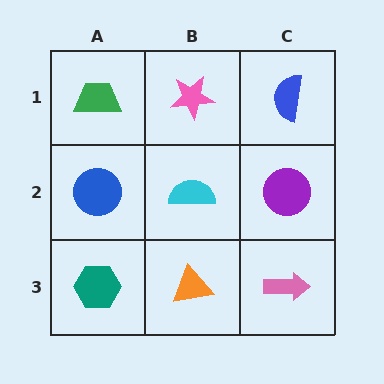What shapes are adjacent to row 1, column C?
A purple circle (row 2, column C), a pink star (row 1, column B).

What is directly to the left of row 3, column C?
An orange triangle.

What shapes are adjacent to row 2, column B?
A pink star (row 1, column B), an orange triangle (row 3, column B), a blue circle (row 2, column A), a purple circle (row 2, column C).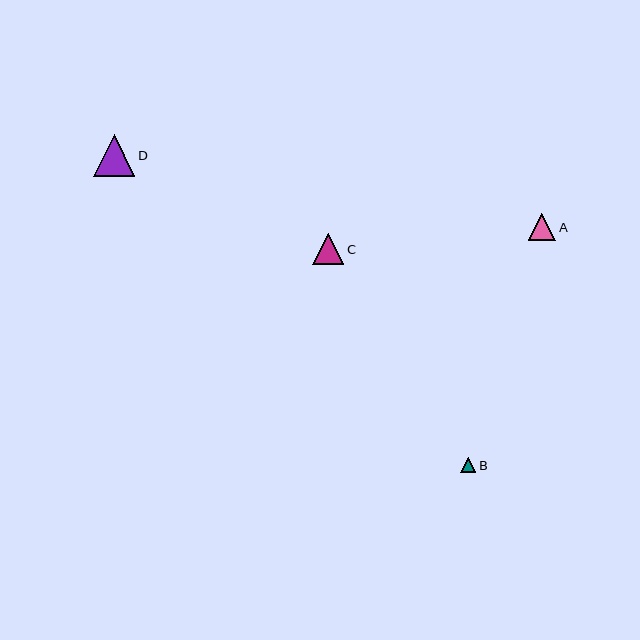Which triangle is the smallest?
Triangle B is the smallest with a size of approximately 15 pixels.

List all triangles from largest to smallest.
From largest to smallest: D, C, A, B.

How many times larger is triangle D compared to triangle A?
Triangle D is approximately 1.5 times the size of triangle A.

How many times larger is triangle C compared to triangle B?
Triangle C is approximately 2.0 times the size of triangle B.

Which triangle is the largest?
Triangle D is the largest with a size of approximately 42 pixels.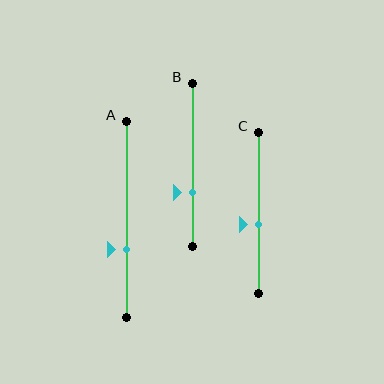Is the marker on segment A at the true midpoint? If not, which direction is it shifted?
No, the marker on segment A is shifted downward by about 15% of the segment length.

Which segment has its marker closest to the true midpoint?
Segment C has its marker closest to the true midpoint.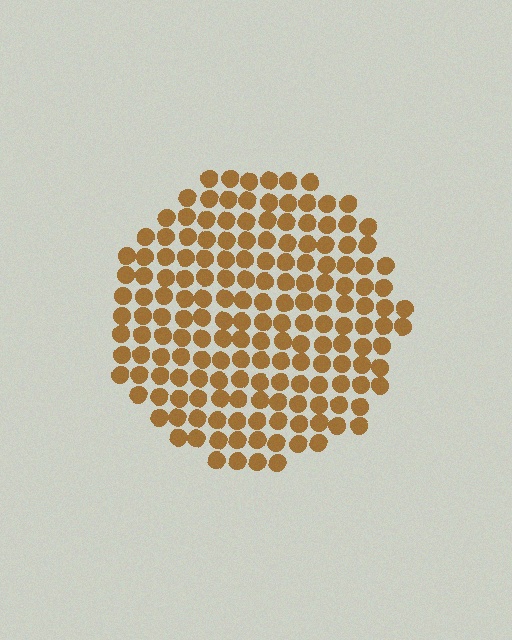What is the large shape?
The large shape is a circle.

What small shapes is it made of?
It is made of small circles.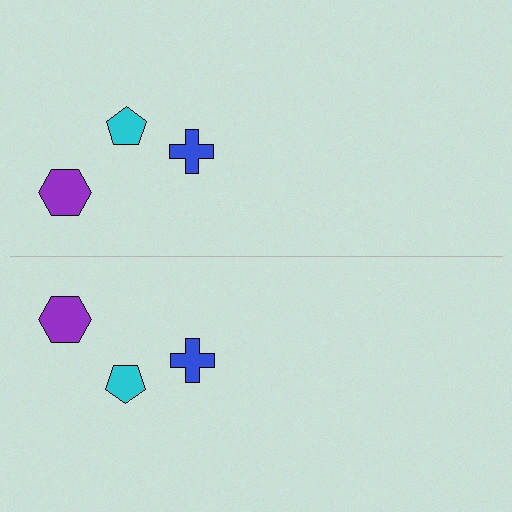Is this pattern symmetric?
Yes, this pattern has bilateral (reflection) symmetry.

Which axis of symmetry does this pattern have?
The pattern has a horizontal axis of symmetry running through the center of the image.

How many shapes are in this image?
There are 6 shapes in this image.